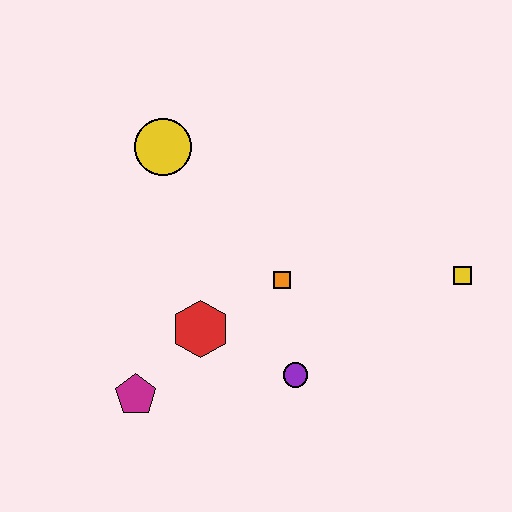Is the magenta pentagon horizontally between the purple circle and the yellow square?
No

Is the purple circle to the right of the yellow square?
No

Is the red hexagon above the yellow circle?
No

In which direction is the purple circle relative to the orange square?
The purple circle is below the orange square.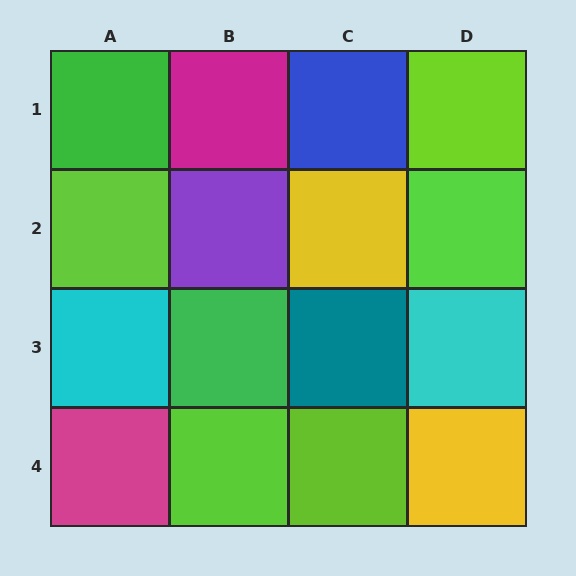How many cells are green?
2 cells are green.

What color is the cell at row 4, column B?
Lime.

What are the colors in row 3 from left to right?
Cyan, green, teal, cyan.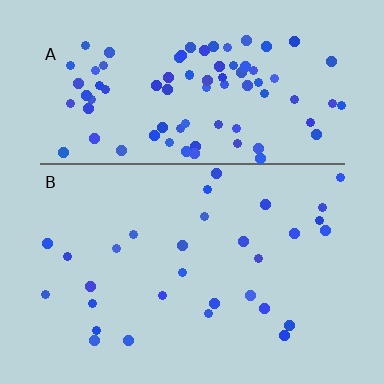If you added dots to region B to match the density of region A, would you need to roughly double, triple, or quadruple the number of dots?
Approximately triple.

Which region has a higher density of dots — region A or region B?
A (the top).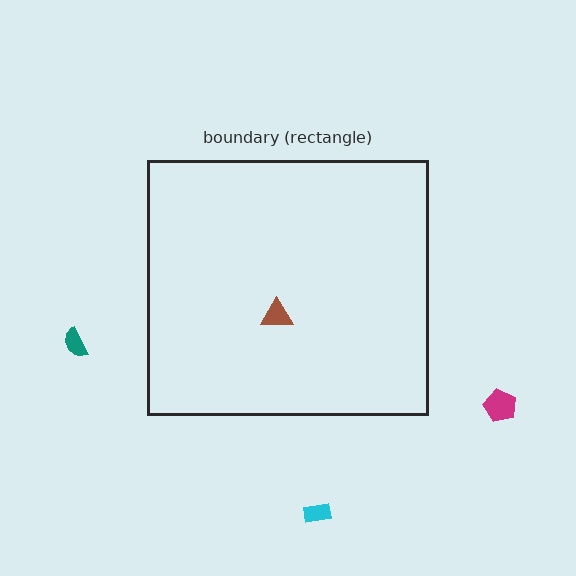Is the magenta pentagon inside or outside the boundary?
Outside.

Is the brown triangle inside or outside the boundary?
Inside.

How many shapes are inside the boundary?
1 inside, 3 outside.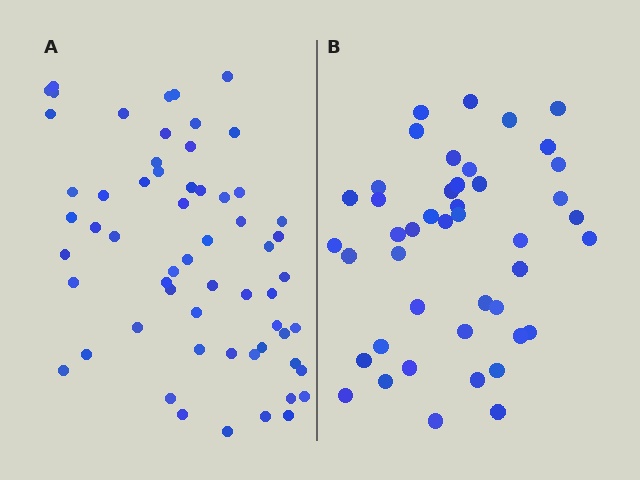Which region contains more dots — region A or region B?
Region A (the left region) has more dots.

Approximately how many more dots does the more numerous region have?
Region A has approximately 15 more dots than region B.